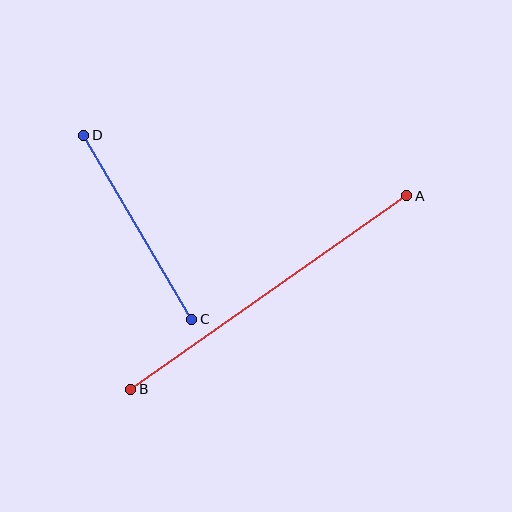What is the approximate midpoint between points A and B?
The midpoint is at approximately (269, 293) pixels.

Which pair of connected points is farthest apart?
Points A and B are farthest apart.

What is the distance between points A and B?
The distance is approximately 337 pixels.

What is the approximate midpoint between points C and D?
The midpoint is at approximately (138, 227) pixels.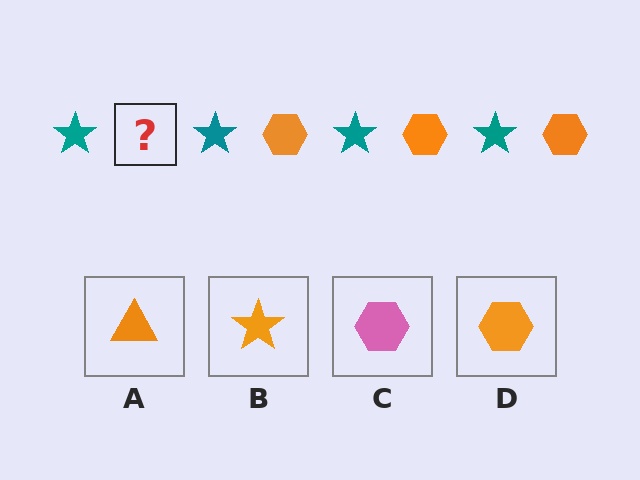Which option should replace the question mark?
Option D.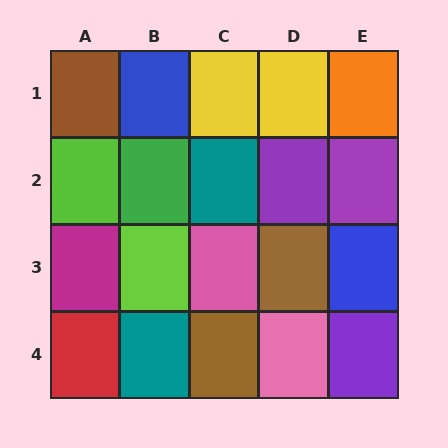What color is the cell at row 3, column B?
Lime.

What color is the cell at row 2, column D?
Purple.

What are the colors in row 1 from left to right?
Brown, blue, yellow, yellow, orange.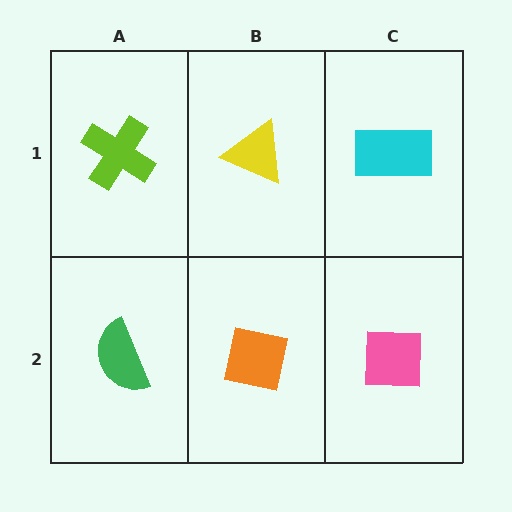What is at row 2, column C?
A pink square.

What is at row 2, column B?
An orange square.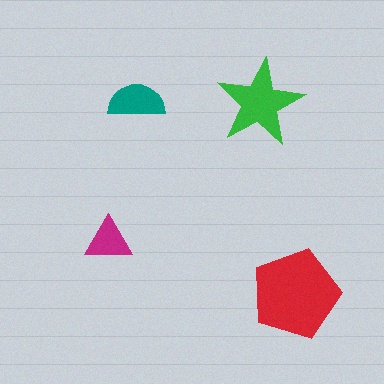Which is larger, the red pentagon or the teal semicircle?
The red pentagon.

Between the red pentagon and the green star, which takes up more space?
The red pentagon.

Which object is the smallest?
The magenta triangle.